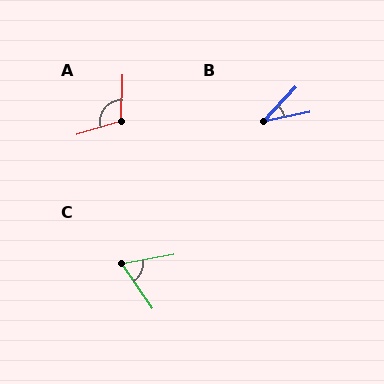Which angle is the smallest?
B, at approximately 36 degrees.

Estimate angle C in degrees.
Approximately 66 degrees.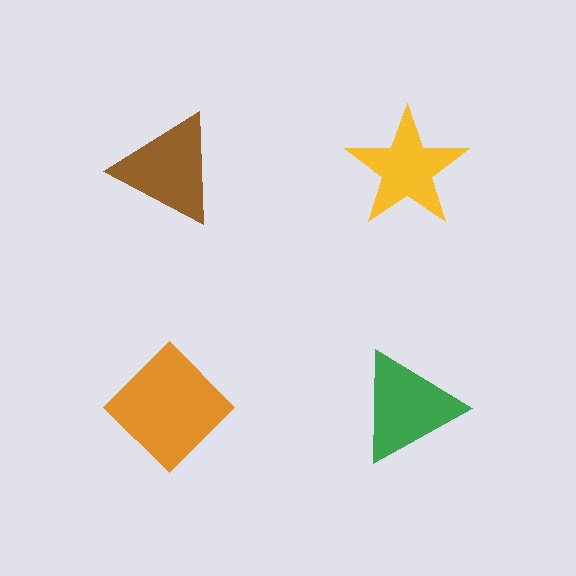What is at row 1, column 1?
A brown triangle.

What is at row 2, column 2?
A green triangle.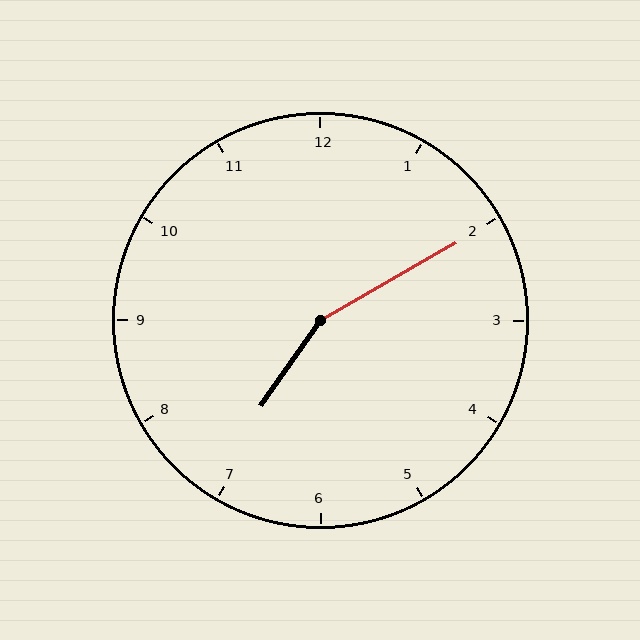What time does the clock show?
7:10.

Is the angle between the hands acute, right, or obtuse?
It is obtuse.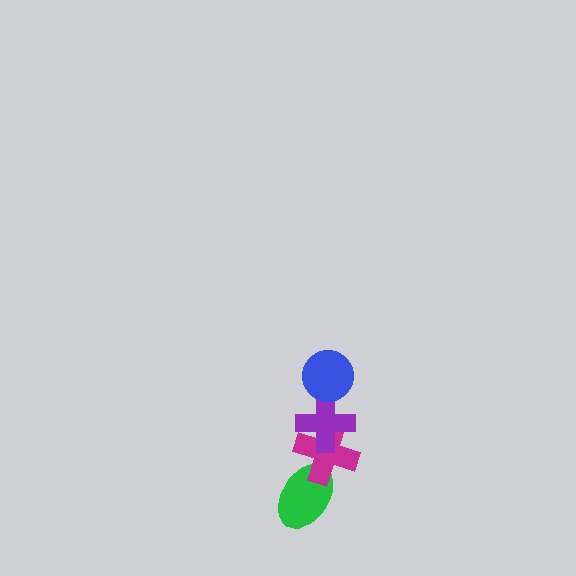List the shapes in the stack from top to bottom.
From top to bottom: the blue circle, the purple cross, the magenta cross, the green ellipse.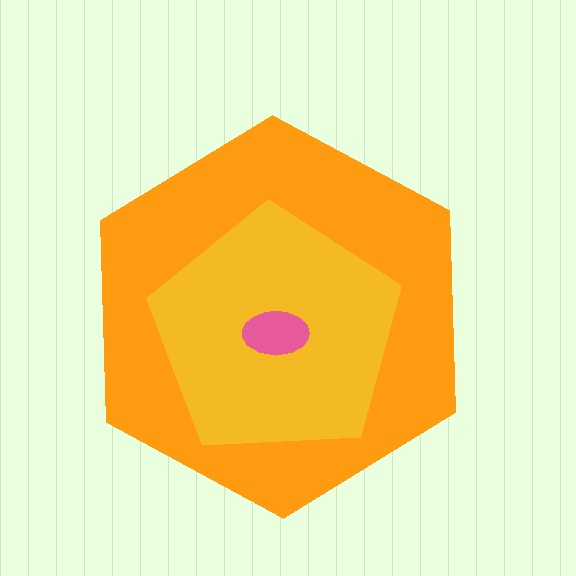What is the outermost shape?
The orange hexagon.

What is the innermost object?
The pink ellipse.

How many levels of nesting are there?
3.